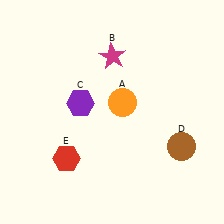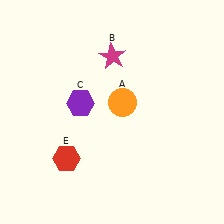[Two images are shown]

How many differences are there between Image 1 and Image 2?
There is 1 difference between the two images.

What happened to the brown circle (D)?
The brown circle (D) was removed in Image 2. It was in the bottom-right area of Image 1.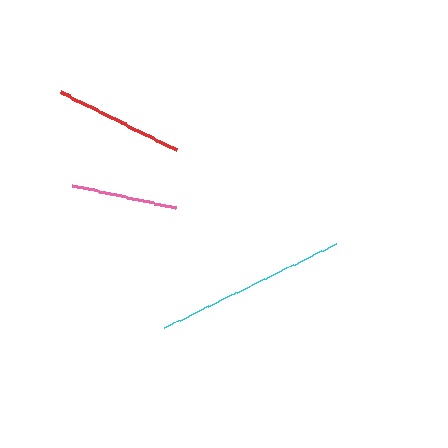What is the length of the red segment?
The red segment is approximately 130 pixels long.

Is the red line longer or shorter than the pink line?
The red line is longer than the pink line.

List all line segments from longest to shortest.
From longest to shortest: cyan, red, pink.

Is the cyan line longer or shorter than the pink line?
The cyan line is longer than the pink line.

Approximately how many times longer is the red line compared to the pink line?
The red line is approximately 1.2 times the length of the pink line.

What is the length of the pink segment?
The pink segment is approximately 106 pixels long.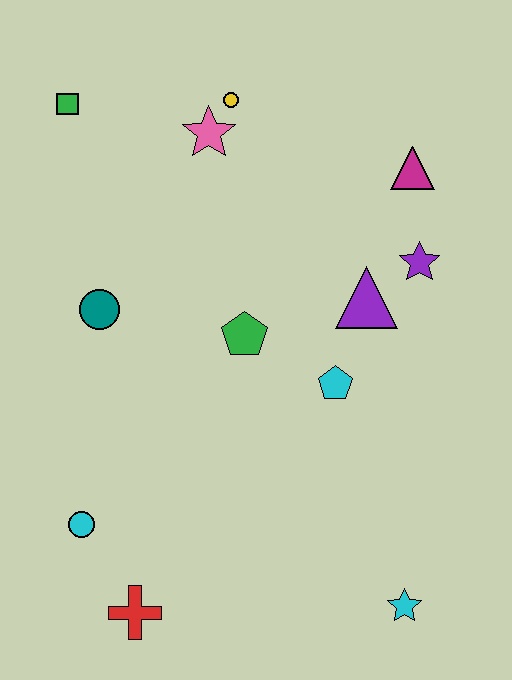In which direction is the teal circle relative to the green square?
The teal circle is below the green square.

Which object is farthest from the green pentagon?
The cyan star is farthest from the green pentagon.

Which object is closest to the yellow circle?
The pink star is closest to the yellow circle.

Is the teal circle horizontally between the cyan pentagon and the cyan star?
No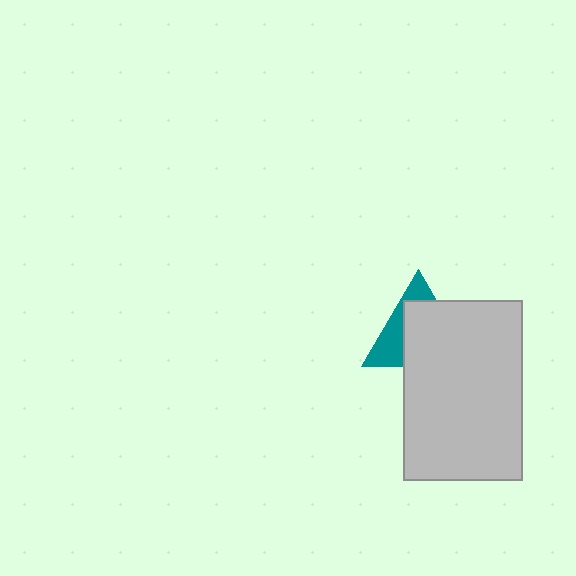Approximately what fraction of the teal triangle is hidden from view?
Roughly 63% of the teal triangle is hidden behind the light gray rectangle.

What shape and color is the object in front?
The object in front is a light gray rectangle.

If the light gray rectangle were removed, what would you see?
You would see the complete teal triangle.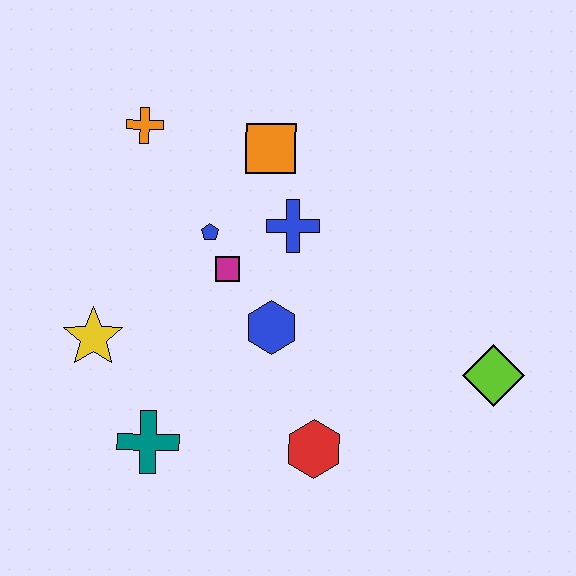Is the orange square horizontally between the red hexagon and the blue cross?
No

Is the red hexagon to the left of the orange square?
No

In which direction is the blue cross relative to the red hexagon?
The blue cross is above the red hexagon.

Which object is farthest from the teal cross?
The lime diamond is farthest from the teal cross.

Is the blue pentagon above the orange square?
No